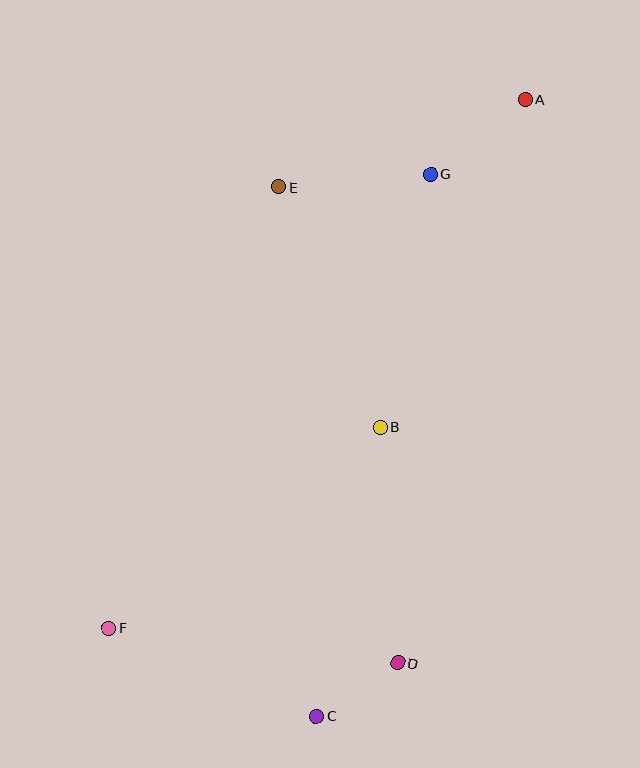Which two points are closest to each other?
Points C and D are closest to each other.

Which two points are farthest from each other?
Points A and F are farthest from each other.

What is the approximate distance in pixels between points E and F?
The distance between E and F is approximately 473 pixels.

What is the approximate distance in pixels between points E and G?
The distance between E and G is approximately 152 pixels.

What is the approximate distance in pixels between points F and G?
The distance between F and G is approximately 556 pixels.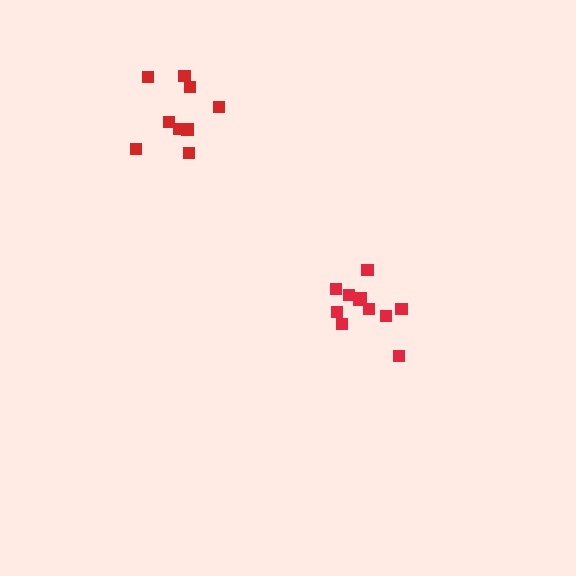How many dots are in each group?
Group 1: 9 dots, Group 2: 11 dots (20 total).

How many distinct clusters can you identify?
There are 2 distinct clusters.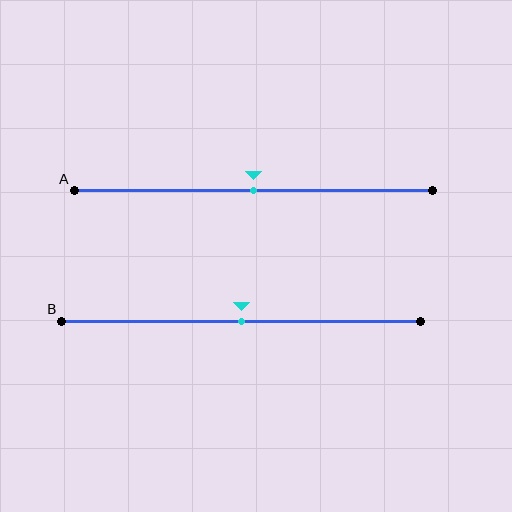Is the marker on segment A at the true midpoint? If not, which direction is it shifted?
Yes, the marker on segment A is at the true midpoint.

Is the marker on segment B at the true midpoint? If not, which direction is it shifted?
Yes, the marker on segment B is at the true midpoint.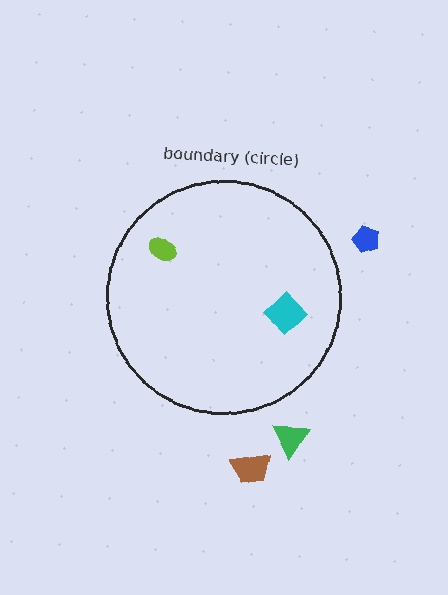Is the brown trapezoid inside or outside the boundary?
Outside.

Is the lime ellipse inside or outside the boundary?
Inside.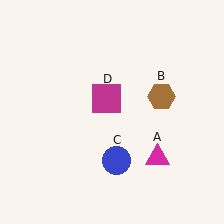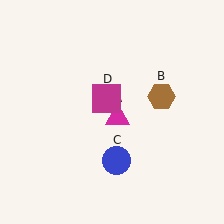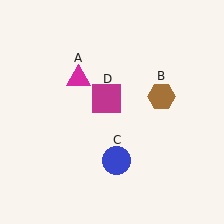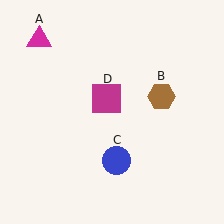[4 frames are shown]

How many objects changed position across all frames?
1 object changed position: magenta triangle (object A).